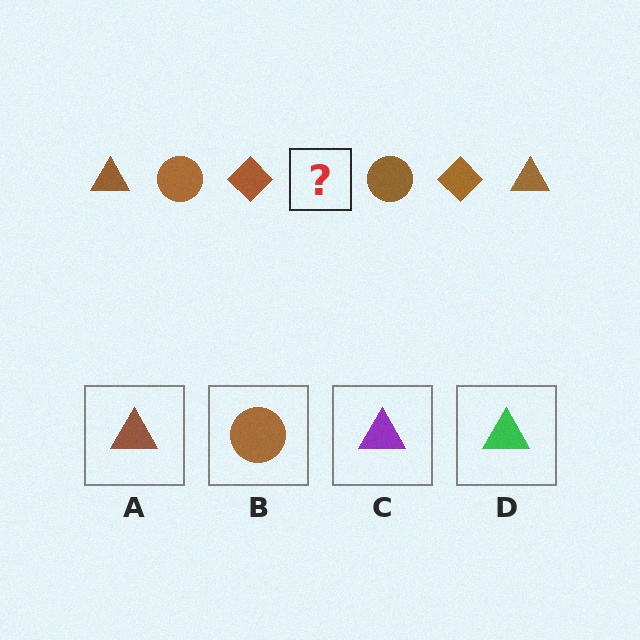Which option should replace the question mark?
Option A.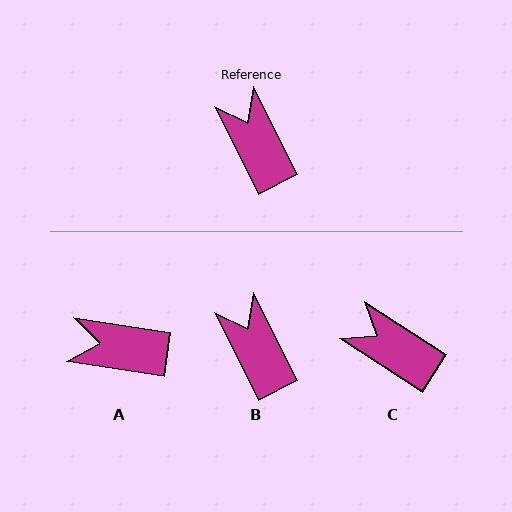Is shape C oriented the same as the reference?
No, it is off by about 30 degrees.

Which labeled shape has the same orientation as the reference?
B.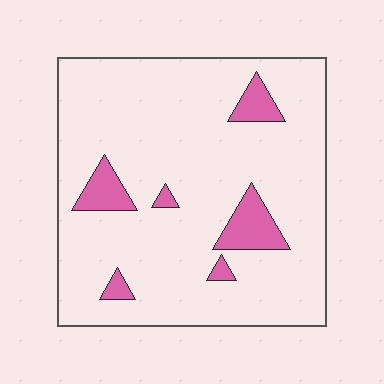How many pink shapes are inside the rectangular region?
6.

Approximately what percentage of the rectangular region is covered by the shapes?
Approximately 10%.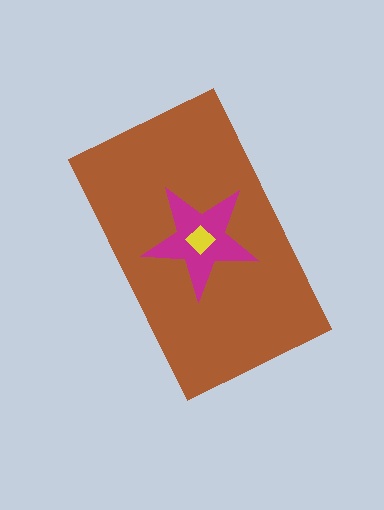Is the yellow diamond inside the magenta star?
Yes.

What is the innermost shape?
The yellow diamond.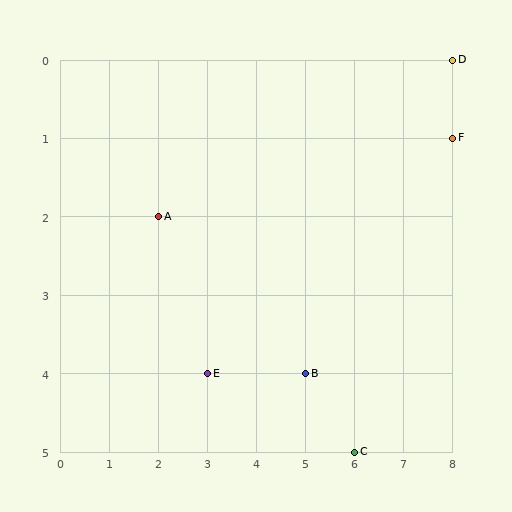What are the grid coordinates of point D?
Point D is at grid coordinates (8, 0).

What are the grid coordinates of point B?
Point B is at grid coordinates (5, 4).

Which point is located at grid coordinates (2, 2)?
Point A is at (2, 2).